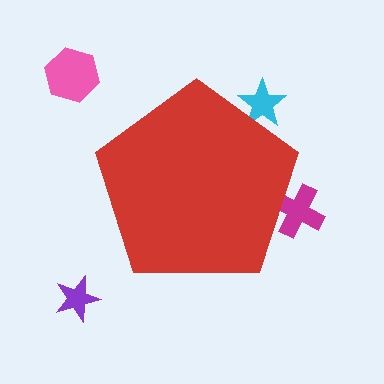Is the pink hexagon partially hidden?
No, the pink hexagon is fully visible.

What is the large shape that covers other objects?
A red pentagon.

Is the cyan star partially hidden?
Yes, the cyan star is partially hidden behind the red pentagon.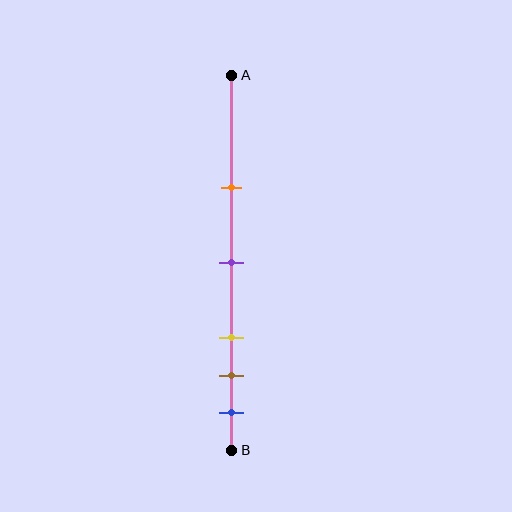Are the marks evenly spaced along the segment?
No, the marks are not evenly spaced.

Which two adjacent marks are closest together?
The brown and blue marks are the closest adjacent pair.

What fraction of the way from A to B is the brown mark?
The brown mark is approximately 80% (0.8) of the way from A to B.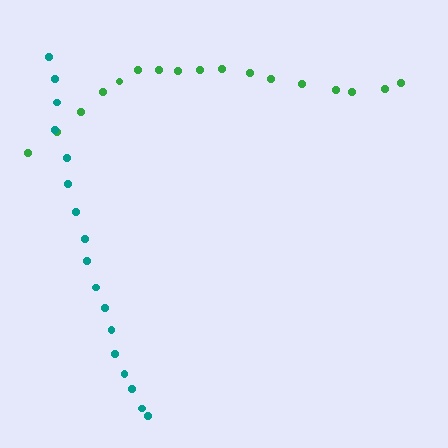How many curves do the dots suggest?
There are 2 distinct paths.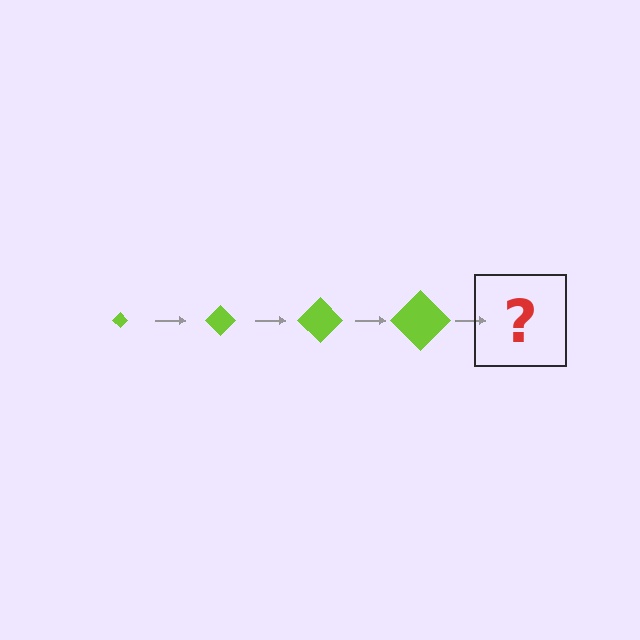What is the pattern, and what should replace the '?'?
The pattern is that the diamond gets progressively larger each step. The '?' should be a lime diamond, larger than the previous one.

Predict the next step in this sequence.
The next step is a lime diamond, larger than the previous one.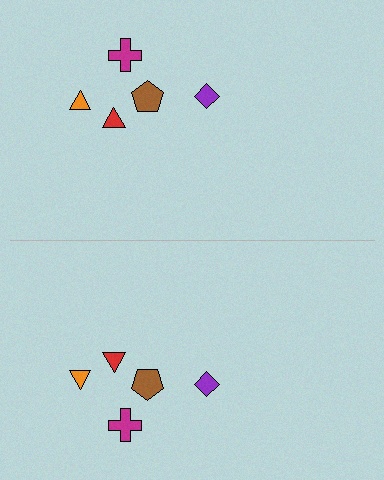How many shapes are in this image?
There are 10 shapes in this image.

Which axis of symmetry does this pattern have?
The pattern has a horizontal axis of symmetry running through the center of the image.